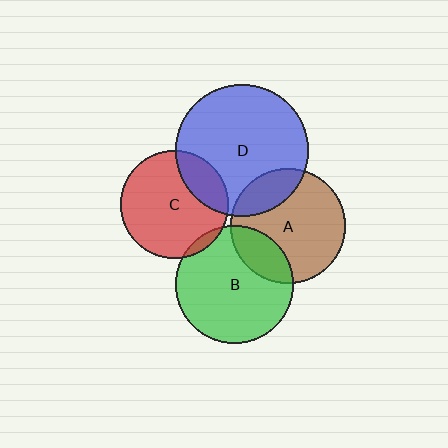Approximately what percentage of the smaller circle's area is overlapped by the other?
Approximately 20%.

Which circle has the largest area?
Circle D (blue).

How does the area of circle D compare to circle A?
Approximately 1.3 times.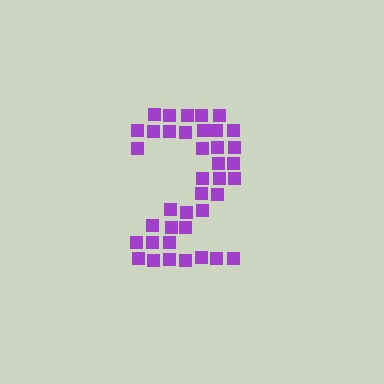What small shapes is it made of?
It is made of small squares.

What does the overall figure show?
The overall figure shows the digit 2.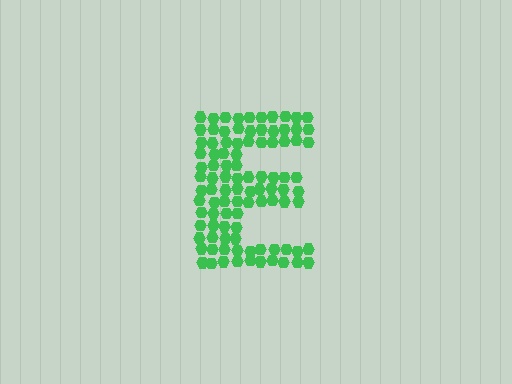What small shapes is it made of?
It is made of small hexagons.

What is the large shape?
The large shape is the letter E.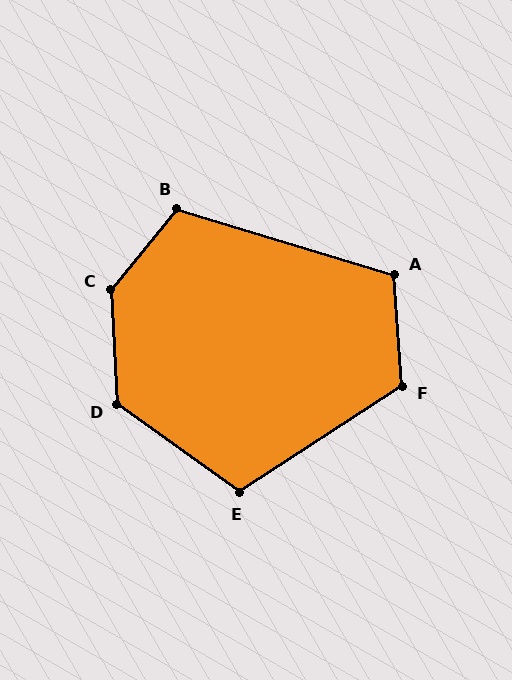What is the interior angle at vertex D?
Approximately 128 degrees (obtuse).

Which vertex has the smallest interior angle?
A, at approximately 110 degrees.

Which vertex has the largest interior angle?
C, at approximately 138 degrees.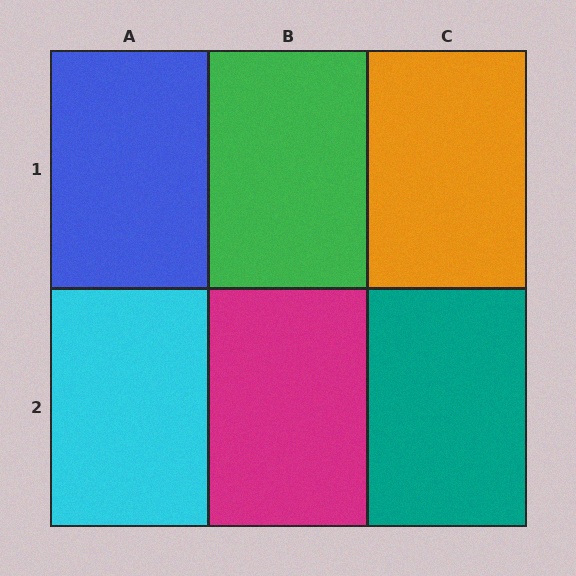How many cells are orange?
1 cell is orange.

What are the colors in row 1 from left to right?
Blue, green, orange.